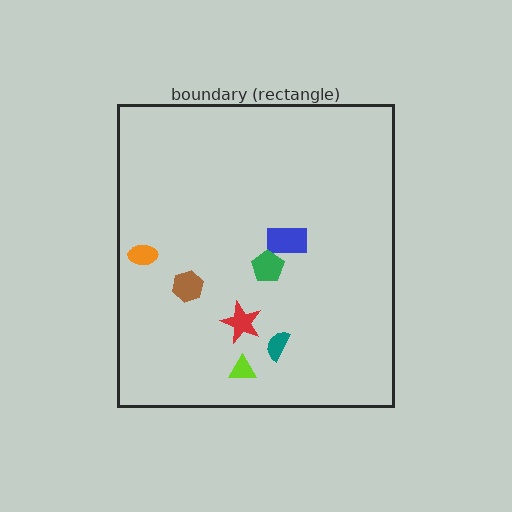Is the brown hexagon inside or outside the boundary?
Inside.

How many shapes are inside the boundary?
7 inside, 0 outside.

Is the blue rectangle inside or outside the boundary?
Inside.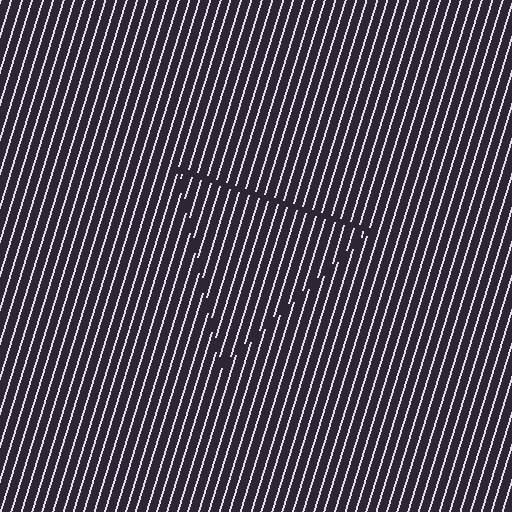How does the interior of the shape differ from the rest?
The interior of the shape contains the same grating, shifted by half a period — the contour is defined by the phase discontinuity where line-ends from the inner and outer gratings abut.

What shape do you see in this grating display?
An illusory triangle. The interior of the shape contains the same grating, shifted by half a period — the contour is defined by the phase discontinuity where line-ends from the inner and outer gratings abut.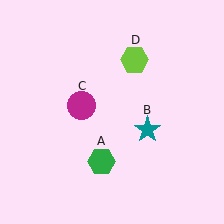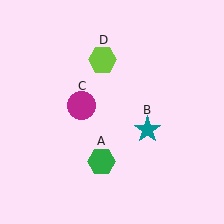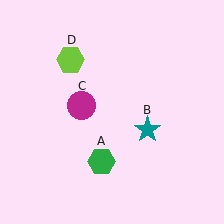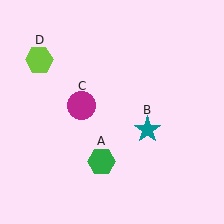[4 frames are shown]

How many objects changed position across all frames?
1 object changed position: lime hexagon (object D).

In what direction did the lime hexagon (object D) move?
The lime hexagon (object D) moved left.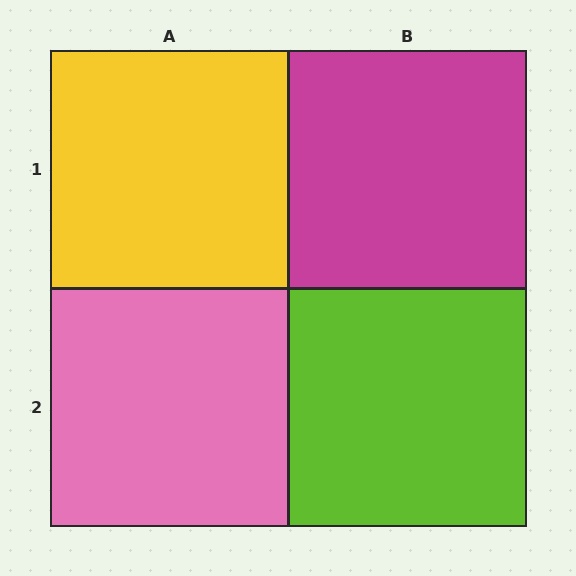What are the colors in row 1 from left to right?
Yellow, magenta.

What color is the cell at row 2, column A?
Pink.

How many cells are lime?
1 cell is lime.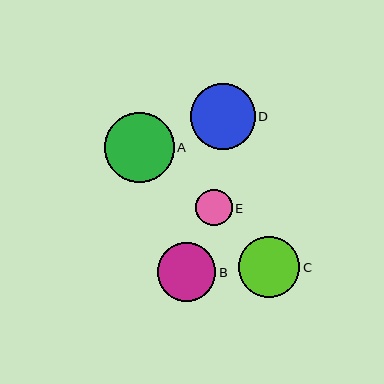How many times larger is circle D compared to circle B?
Circle D is approximately 1.1 times the size of circle B.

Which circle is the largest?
Circle A is the largest with a size of approximately 70 pixels.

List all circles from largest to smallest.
From largest to smallest: A, D, C, B, E.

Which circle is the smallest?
Circle E is the smallest with a size of approximately 36 pixels.